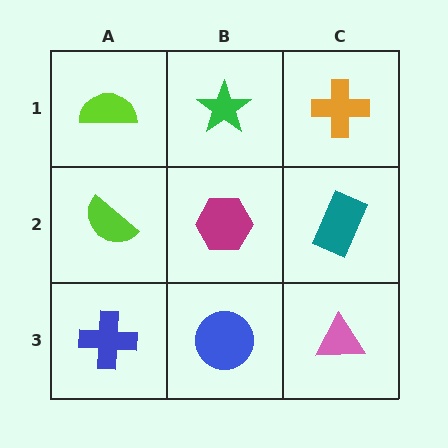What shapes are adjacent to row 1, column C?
A teal rectangle (row 2, column C), a green star (row 1, column B).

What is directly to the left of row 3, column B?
A blue cross.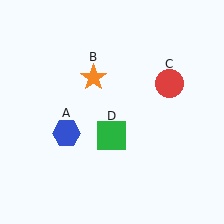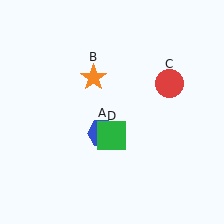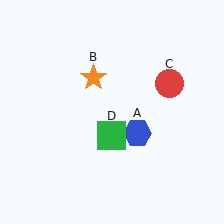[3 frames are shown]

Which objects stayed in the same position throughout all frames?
Orange star (object B) and red circle (object C) and green square (object D) remained stationary.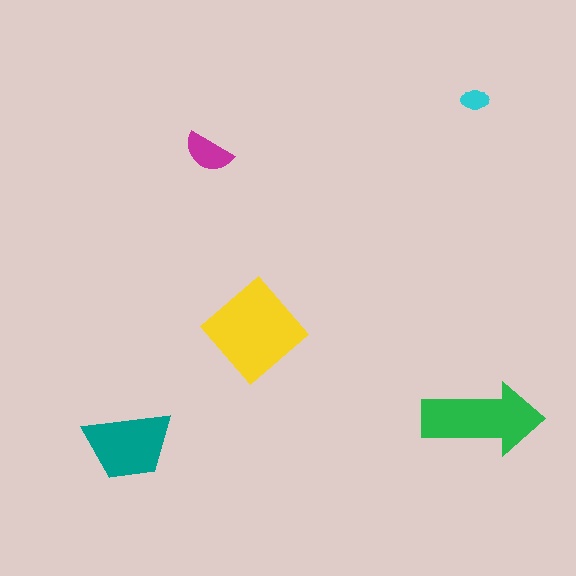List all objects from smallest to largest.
The cyan ellipse, the magenta semicircle, the teal trapezoid, the green arrow, the yellow diamond.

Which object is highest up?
The cyan ellipse is topmost.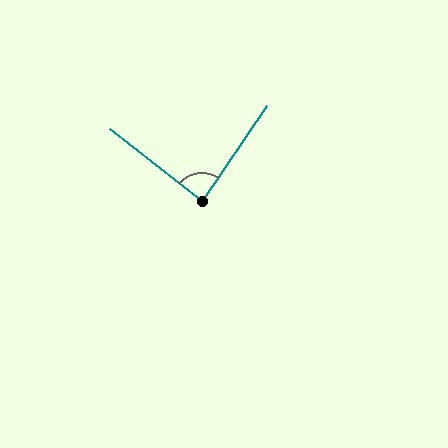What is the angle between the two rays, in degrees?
Approximately 86 degrees.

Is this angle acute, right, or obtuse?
It is approximately a right angle.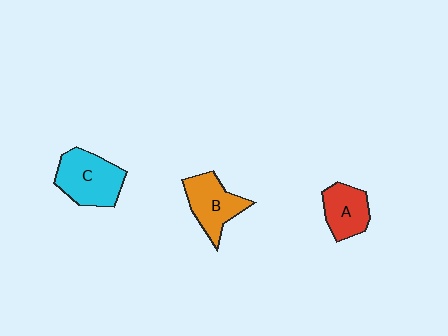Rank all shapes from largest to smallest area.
From largest to smallest: C (cyan), B (orange), A (red).